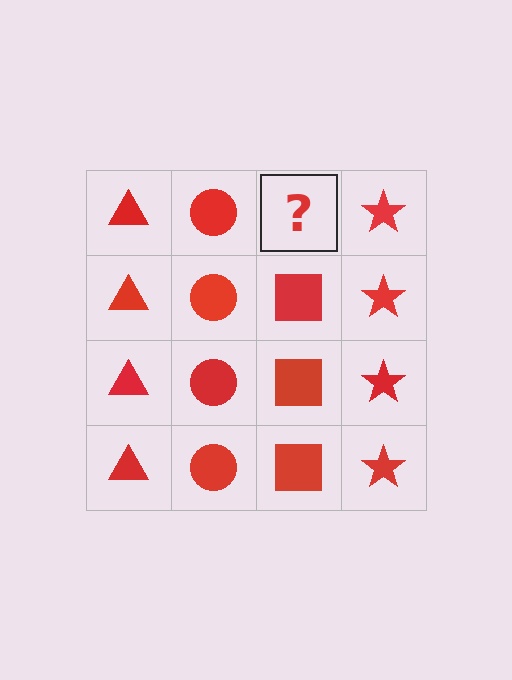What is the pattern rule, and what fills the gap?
The rule is that each column has a consistent shape. The gap should be filled with a red square.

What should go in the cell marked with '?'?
The missing cell should contain a red square.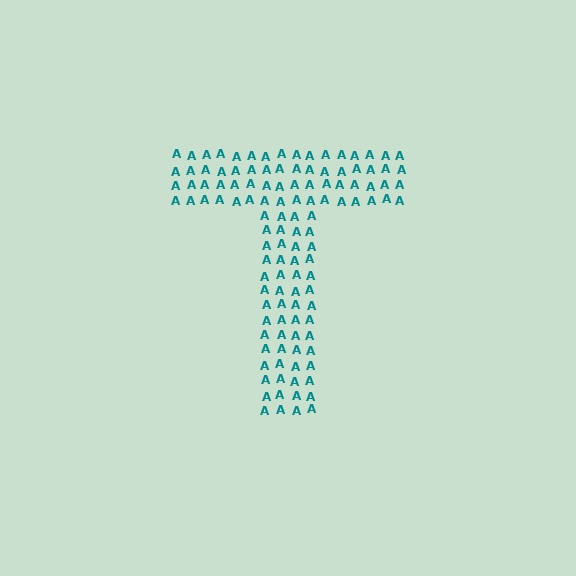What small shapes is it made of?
It is made of small letter A's.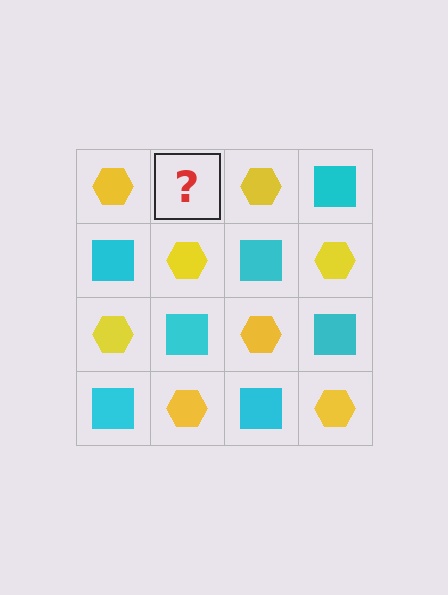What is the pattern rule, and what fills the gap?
The rule is that it alternates yellow hexagon and cyan square in a checkerboard pattern. The gap should be filled with a cyan square.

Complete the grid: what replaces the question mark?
The question mark should be replaced with a cyan square.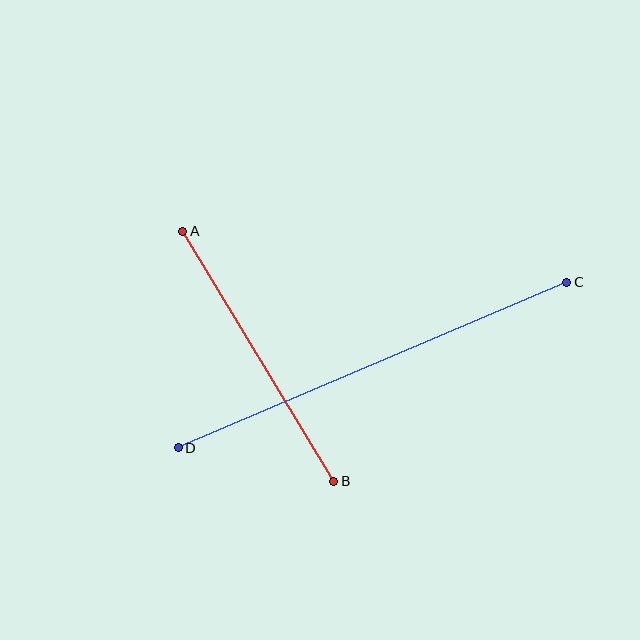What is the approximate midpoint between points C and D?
The midpoint is at approximately (372, 365) pixels.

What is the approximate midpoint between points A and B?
The midpoint is at approximately (258, 356) pixels.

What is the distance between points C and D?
The distance is approximately 422 pixels.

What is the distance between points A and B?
The distance is approximately 292 pixels.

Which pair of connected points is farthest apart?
Points C and D are farthest apart.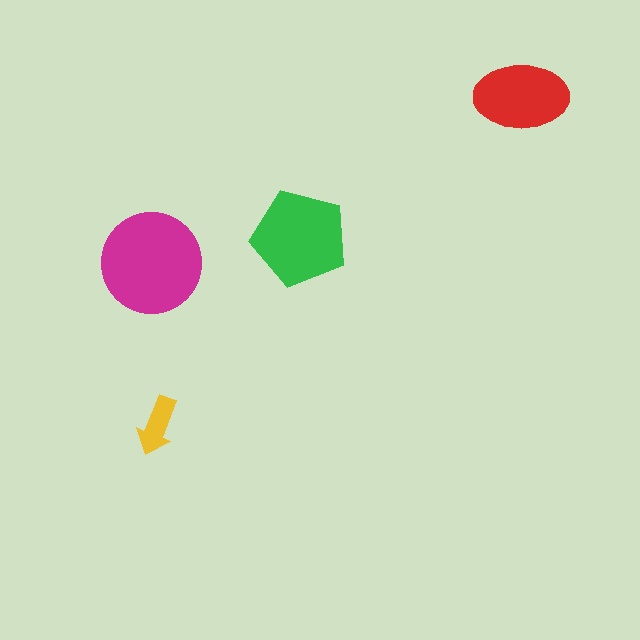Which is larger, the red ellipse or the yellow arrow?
The red ellipse.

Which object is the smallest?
The yellow arrow.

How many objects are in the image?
There are 4 objects in the image.